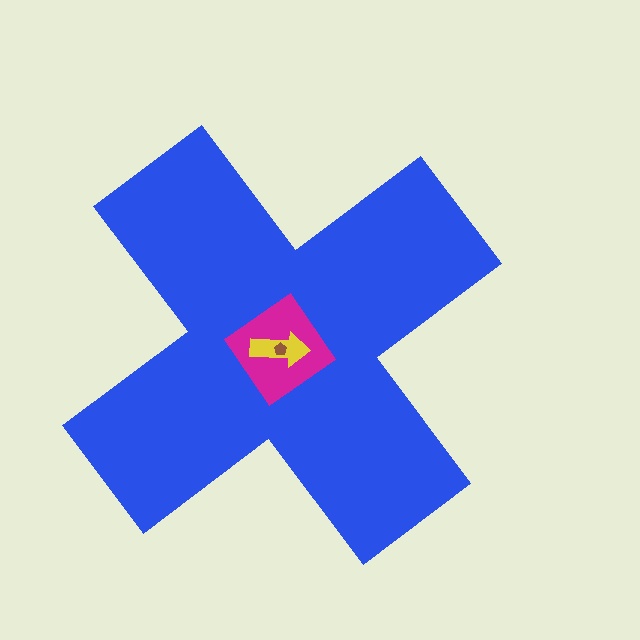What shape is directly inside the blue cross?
The magenta diamond.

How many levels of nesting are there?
4.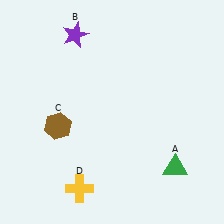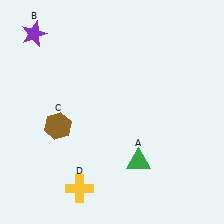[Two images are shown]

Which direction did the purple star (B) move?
The purple star (B) moved left.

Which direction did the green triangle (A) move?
The green triangle (A) moved left.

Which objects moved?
The objects that moved are: the green triangle (A), the purple star (B).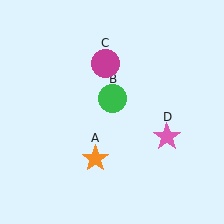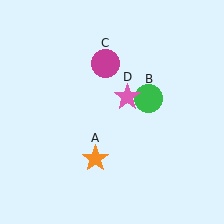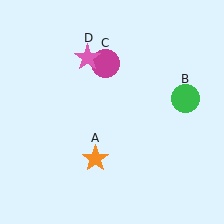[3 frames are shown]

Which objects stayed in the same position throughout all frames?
Orange star (object A) and magenta circle (object C) remained stationary.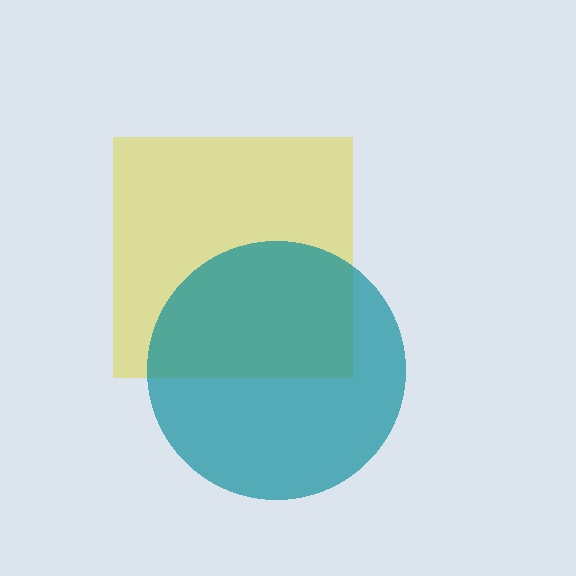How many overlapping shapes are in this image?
There are 2 overlapping shapes in the image.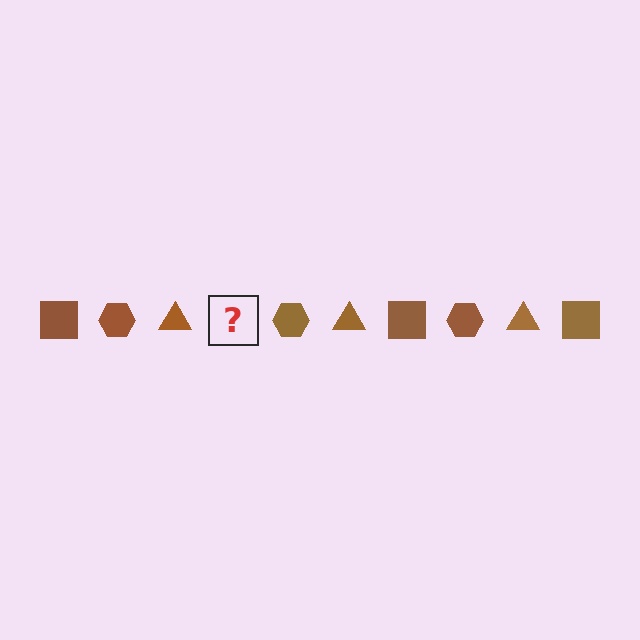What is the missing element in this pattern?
The missing element is a brown square.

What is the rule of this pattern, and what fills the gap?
The rule is that the pattern cycles through square, hexagon, triangle shapes in brown. The gap should be filled with a brown square.